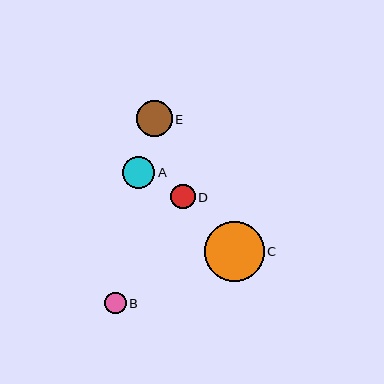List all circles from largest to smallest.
From largest to smallest: C, E, A, D, B.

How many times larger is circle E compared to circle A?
Circle E is approximately 1.1 times the size of circle A.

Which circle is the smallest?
Circle B is the smallest with a size of approximately 21 pixels.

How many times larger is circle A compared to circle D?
Circle A is approximately 1.3 times the size of circle D.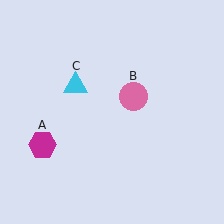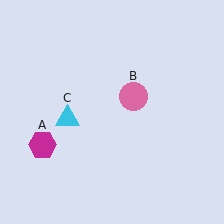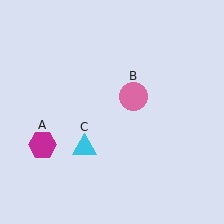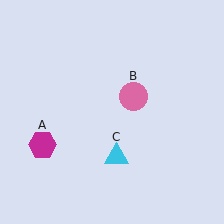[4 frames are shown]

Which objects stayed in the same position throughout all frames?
Magenta hexagon (object A) and pink circle (object B) remained stationary.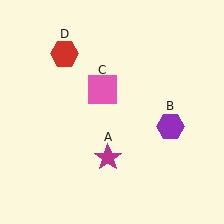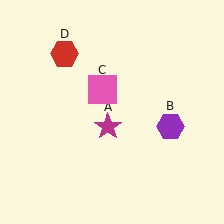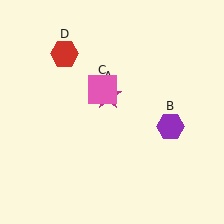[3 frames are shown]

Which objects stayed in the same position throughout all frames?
Purple hexagon (object B) and pink square (object C) and red hexagon (object D) remained stationary.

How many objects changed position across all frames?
1 object changed position: magenta star (object A).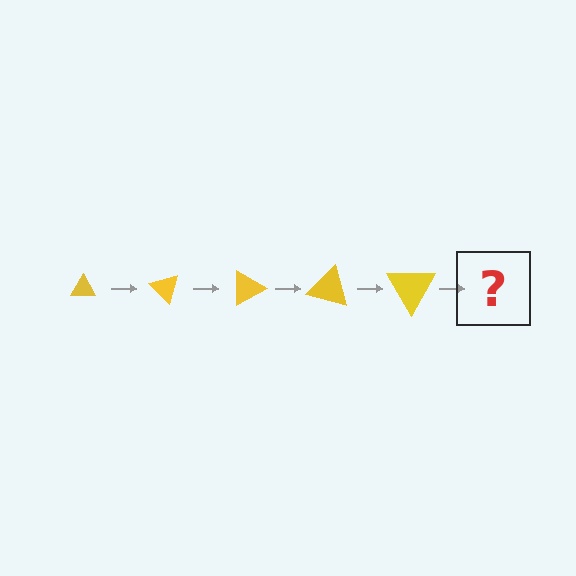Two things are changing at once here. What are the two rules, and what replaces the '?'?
The two rules are that the triangle grows larger each step and it rotates 45 degrees each step. The '?' should be a triangle, larger than the previous one and rotated 225 degrees from the start.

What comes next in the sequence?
The next element should be a triangle, larger than the previous one and rotated 225 degrees from the start.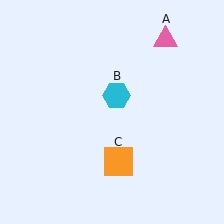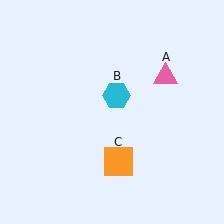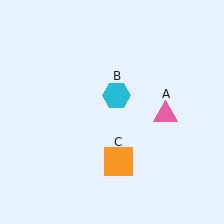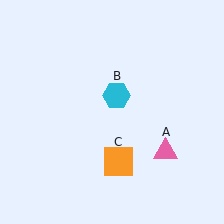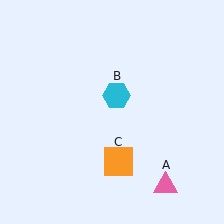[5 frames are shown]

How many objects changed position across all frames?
1 object changed position: pink triangle (object A).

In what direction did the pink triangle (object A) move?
The pink triangle (object A) moved down.